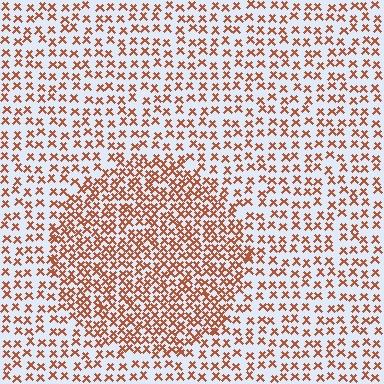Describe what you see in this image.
The image contains small brown elements arranged at two different densities. A circle-shaped region is visible where the elements are more densely packed than the surrounding area.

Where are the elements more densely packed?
The elements are more densely packed inside the circle boundary.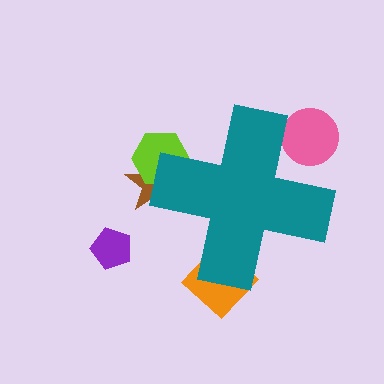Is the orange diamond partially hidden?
Yes, the orange diamond is partially hidden behind the teal cross.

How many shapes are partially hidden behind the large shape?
4 shapes are partially hidden.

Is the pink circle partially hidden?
Yes, the pink circle is partially hidden behind the teal cross.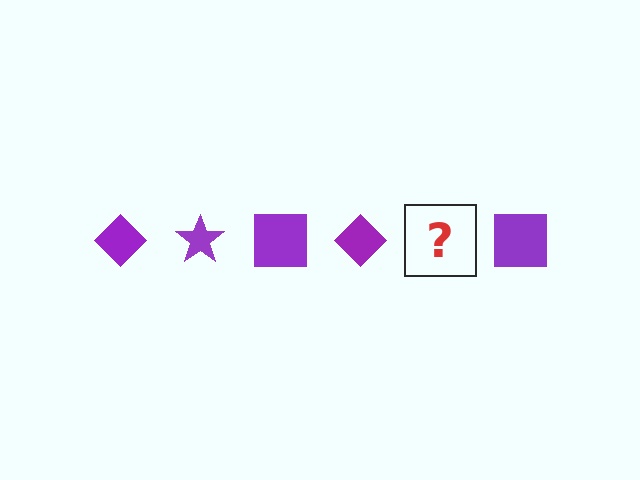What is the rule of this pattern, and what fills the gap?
The rule is that the pattern cycles through diamond, star, square shapes in purple. The gap should be filled with a purple star.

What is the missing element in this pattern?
The missing element is a purple star.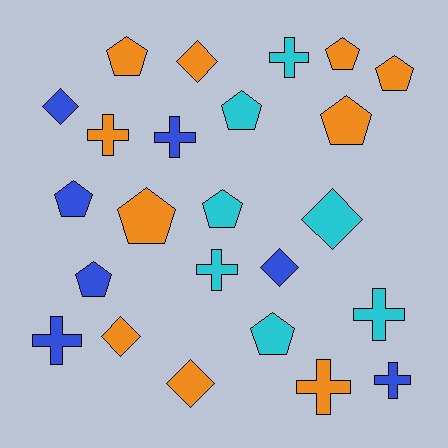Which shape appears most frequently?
Pentagon, with 10 objects.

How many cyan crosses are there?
There are 3 cyan crosses.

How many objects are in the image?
There are 24 objects.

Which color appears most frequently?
Orange, with 10 objects.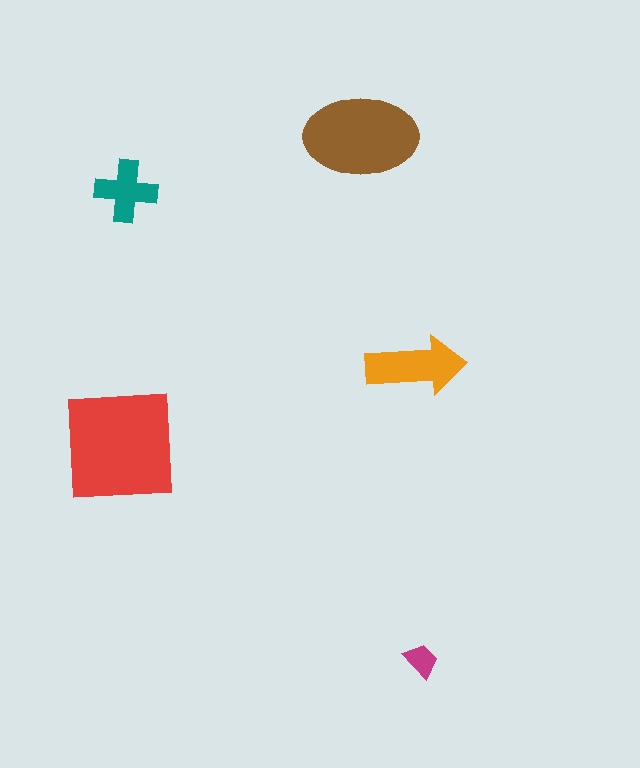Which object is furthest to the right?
The magenta trapezoid is rightmost.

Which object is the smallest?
The magenta trapezoid.